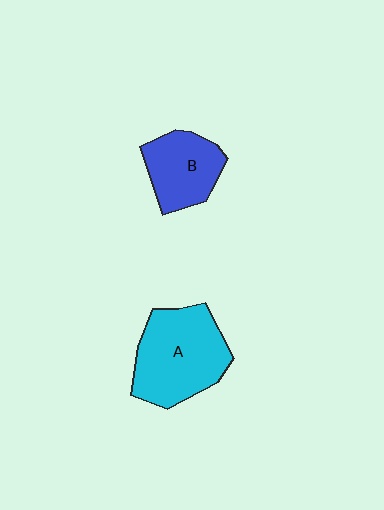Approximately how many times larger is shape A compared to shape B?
Approximately 1.5 times.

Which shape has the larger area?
Shape A (cyan).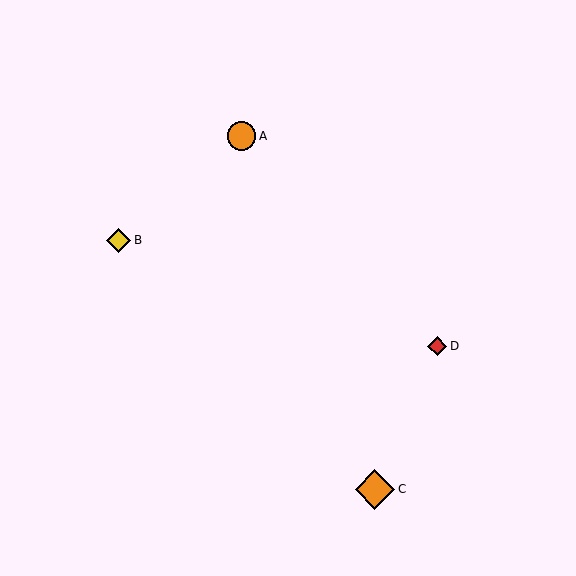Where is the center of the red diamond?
The center of the red diamond is at (437, 346).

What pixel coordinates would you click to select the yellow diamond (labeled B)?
Click at (118, 240) to select the yellow diamond B.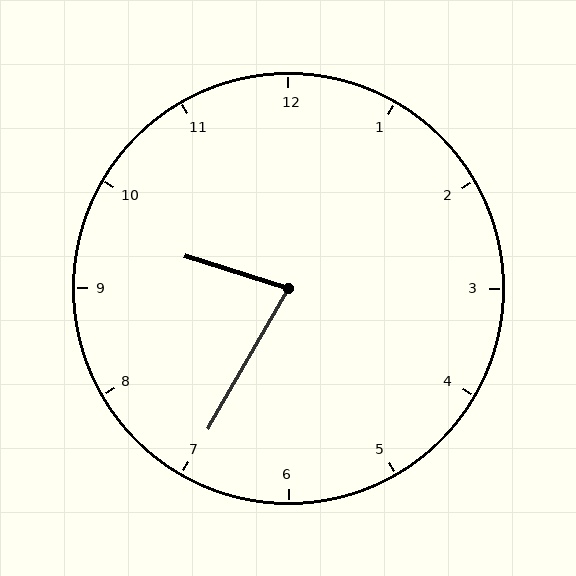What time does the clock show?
9:35.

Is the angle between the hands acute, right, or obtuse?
It is acute.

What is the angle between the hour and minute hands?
Approximately 78 degrees.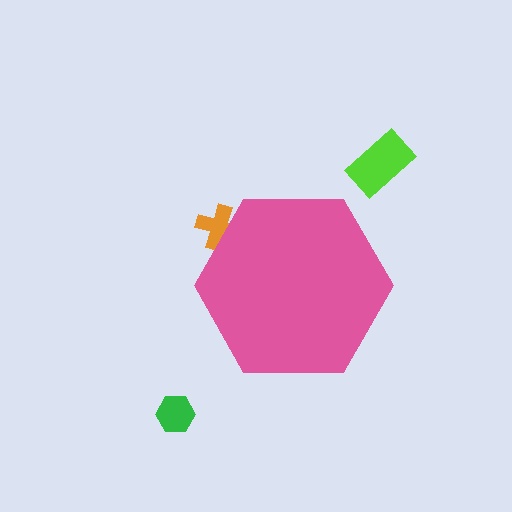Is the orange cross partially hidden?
Yes, the orange cross is partially hidden behind the pink hexagon.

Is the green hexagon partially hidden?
No, the green hexagon is fully visible.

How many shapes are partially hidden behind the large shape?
1 shape is partially hidden.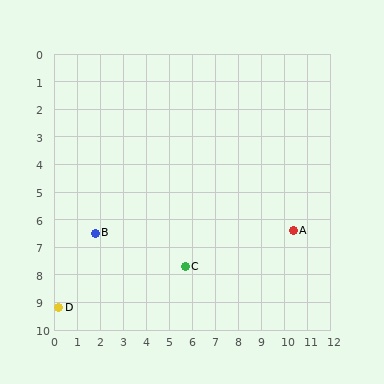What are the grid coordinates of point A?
Point A is at approximately (10.4, 6.4).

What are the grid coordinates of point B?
Point B is at approximately (1.8, 6.5).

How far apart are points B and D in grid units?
Points B and D are about 3.1 grid units apart.